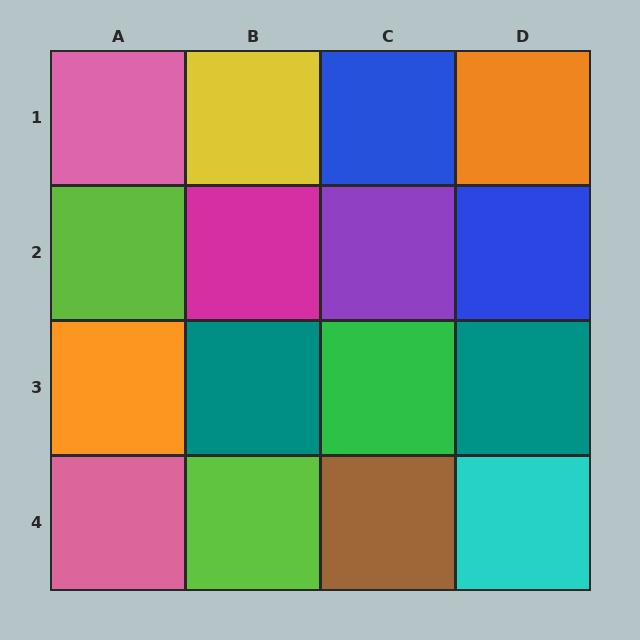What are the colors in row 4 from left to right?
Pink, lime, brown, cyan.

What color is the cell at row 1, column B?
Yellow.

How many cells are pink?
2 cells are pink.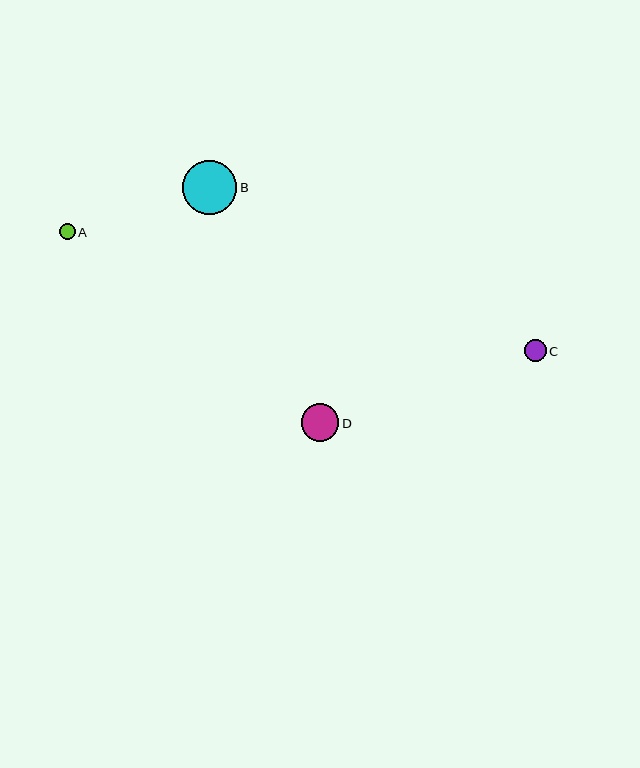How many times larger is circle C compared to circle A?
Circle C is approximately 1.4 times the size of circle A.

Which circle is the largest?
Circle B is the largest with a size of approximately 54 pixels.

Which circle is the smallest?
Circle A is the smallest with a size of approximately 16 pixels.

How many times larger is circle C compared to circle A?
Circle C is approximately 1.4 times the size of circle A.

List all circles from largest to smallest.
From largest to smallest: B, D, C, A.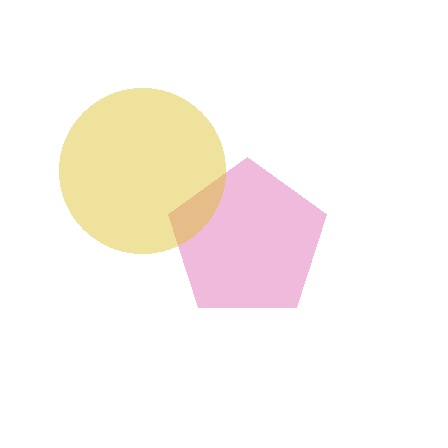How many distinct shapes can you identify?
There are 2 distinct shapes: a pink pentagon, a yellow circle.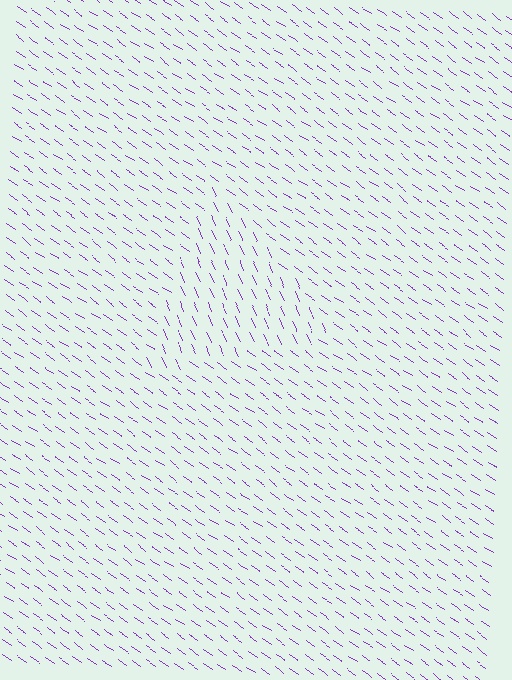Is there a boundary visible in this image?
Yes, there is a texture boundary formed by a change in line orientation.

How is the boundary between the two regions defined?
The boundary is defined purely by a change in line orientation (approximately 30 degrees difference). All lines are the same color and thickness.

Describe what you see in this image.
The image is filled with small purple line segments. A triangle region in the image has lines oriented differently from the surrounding lines, creating a visible texture boundary.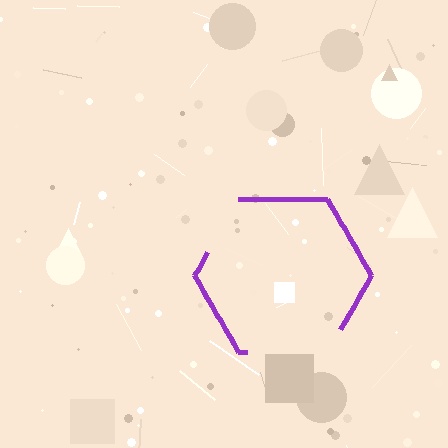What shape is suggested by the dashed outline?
The dashed outline suggests a hexagon.